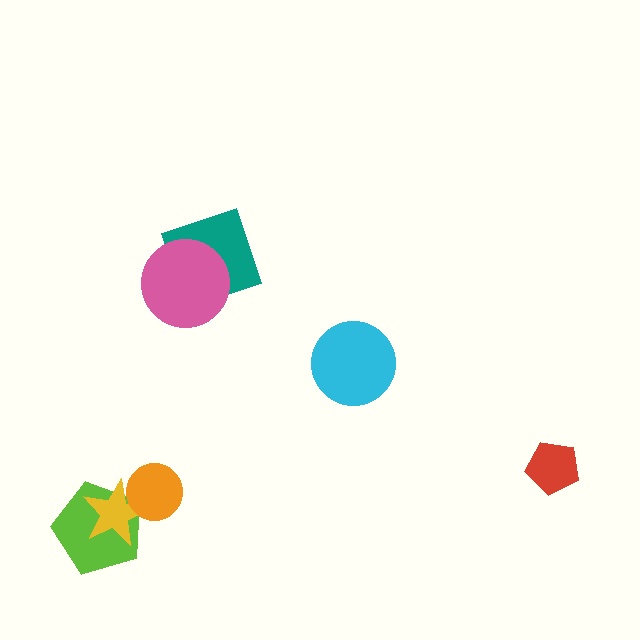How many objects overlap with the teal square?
1 object overlaps with the teal square.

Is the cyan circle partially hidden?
No, no other shape covers it.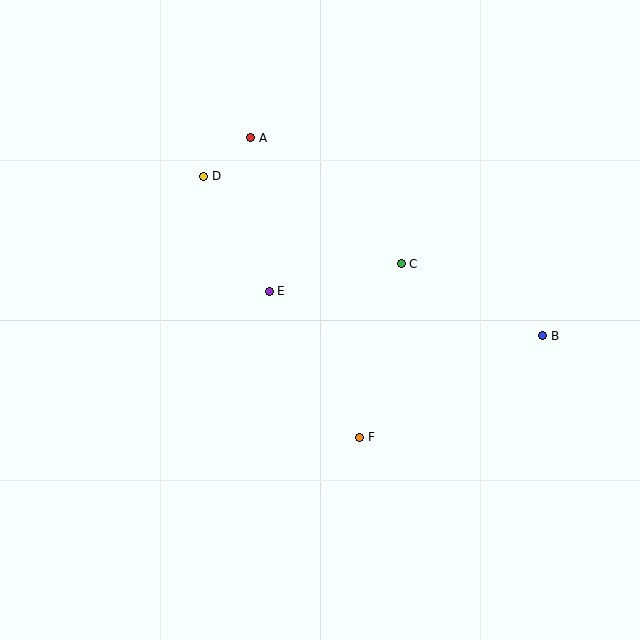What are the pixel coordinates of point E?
Point E is at (269, 291).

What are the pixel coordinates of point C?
Point C is at (401, 263).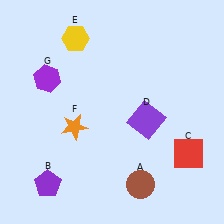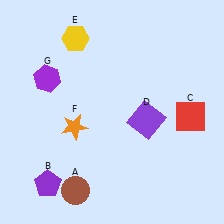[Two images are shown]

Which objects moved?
The objects that moved are: the brown circle (A), the red square (C).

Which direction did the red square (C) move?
The red square (C) moved up.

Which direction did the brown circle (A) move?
The brown circle (A) moved left.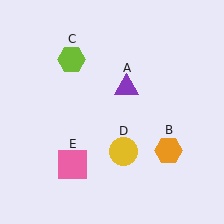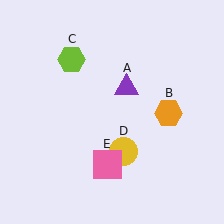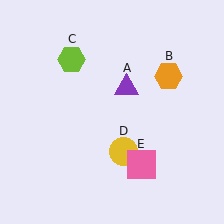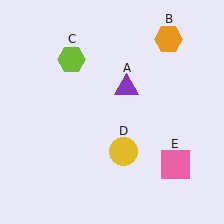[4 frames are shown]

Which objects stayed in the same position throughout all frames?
Purple triangle (object A) and lime hexagon (object C) and yellow circle (object D) remained stationary.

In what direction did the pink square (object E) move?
The pink square (object E) moved right.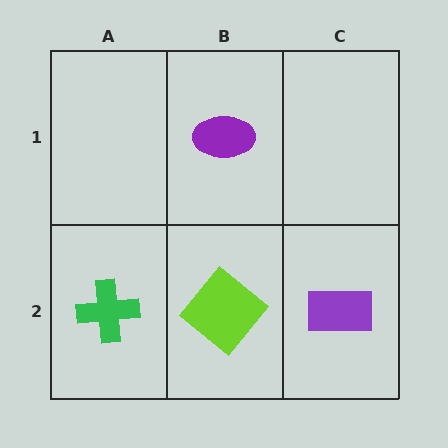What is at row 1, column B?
A purple ellipse.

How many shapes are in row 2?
3 shapes.